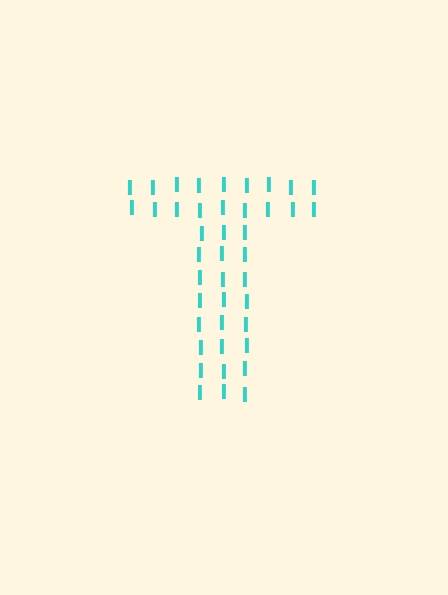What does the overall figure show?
The overall figure shows the letter T.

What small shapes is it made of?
It is made of small letter I's.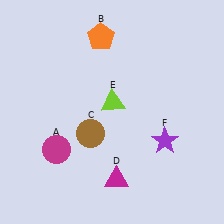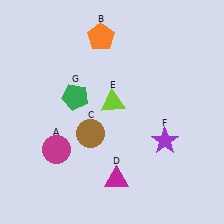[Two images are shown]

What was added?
A green pentagon (G) was added in Image 2.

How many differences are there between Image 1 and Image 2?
There is 1 difference between the two images.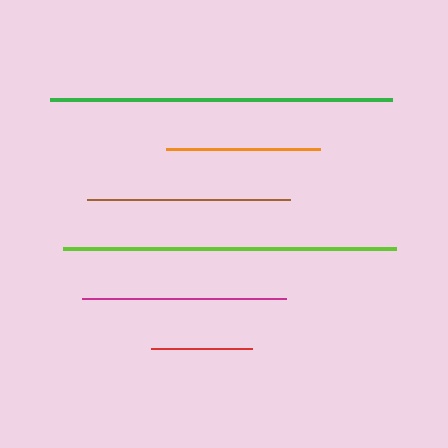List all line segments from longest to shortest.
From longest to shortest: green, lime, magenta, brown, orange, red.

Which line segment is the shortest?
The red line is the shortest at approximately 101 pixels.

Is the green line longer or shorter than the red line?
The green line is longer than the red line.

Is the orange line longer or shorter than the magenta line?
The magenta line is longer than the orange line.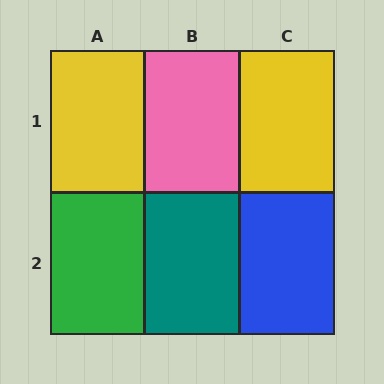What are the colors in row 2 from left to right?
Green, teal, blue.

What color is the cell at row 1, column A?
Yellow.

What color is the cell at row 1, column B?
Pink.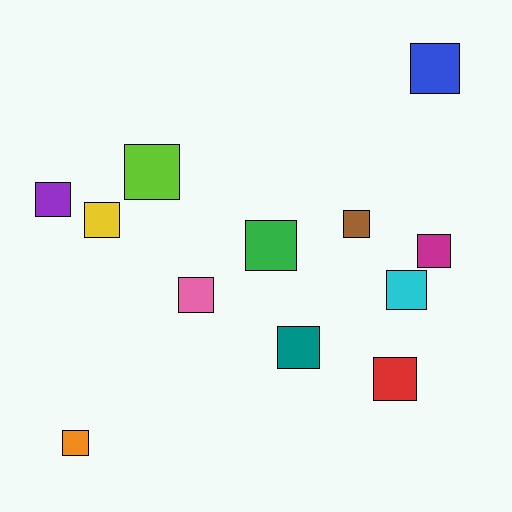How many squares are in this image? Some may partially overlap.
There are 12 squares.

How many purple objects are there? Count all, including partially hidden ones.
There is 1 purple object.